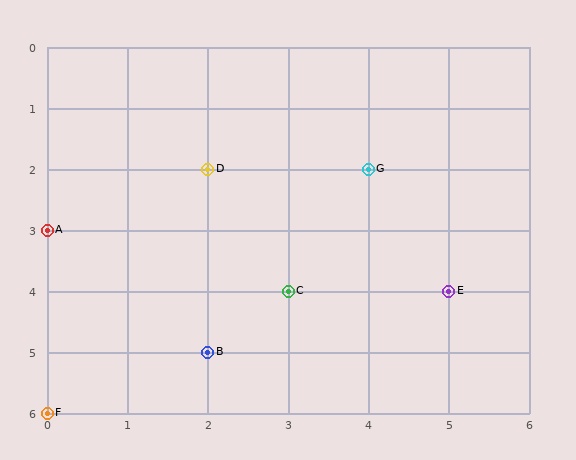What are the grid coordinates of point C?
Point C is at grid coordinates (3, 4).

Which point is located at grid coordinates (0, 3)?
Point A is at (0, 3).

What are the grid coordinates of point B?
Point B is at grid coordinates (2, 5).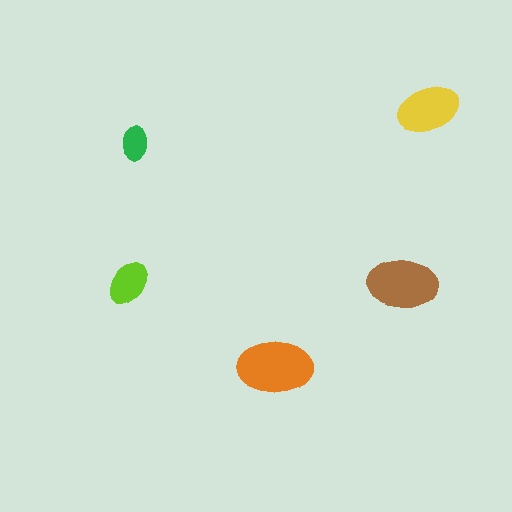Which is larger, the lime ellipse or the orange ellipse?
The orange one.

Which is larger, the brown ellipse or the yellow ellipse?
The brown one.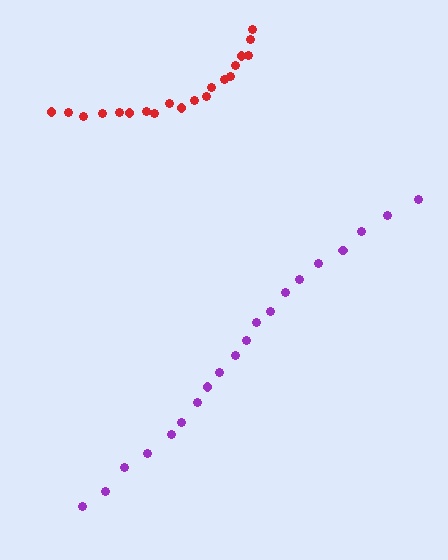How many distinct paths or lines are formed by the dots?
There are 2 distinct paths.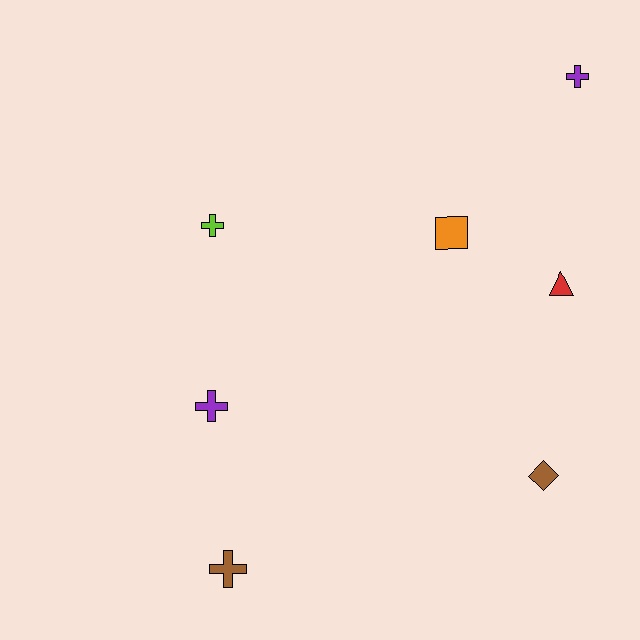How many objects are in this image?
There are 7 objects.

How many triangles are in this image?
There is 1 triangle.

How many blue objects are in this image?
There are no blue objects.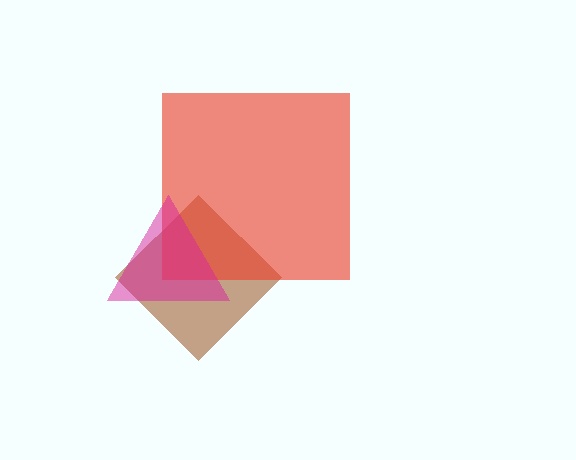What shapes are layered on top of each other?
The layered shapes are: a brown diamond, a red square, a magenta triangle.